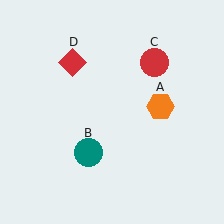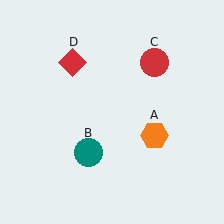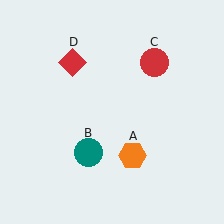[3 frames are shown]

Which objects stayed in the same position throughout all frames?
Teal circle (object B) and red circle (object C) and red diamond (object D) remained stationary.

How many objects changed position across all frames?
1 object changed position: orange hexagon (object A).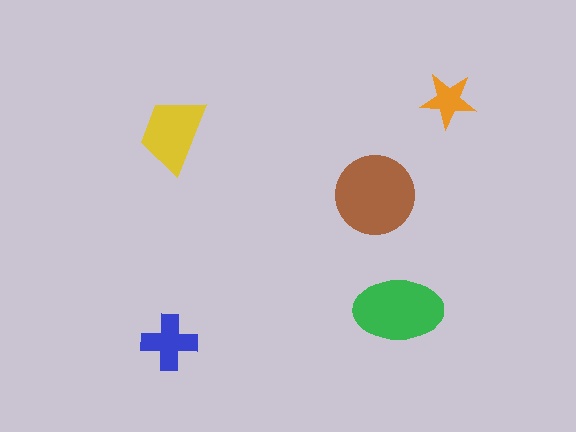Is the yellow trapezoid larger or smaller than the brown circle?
Smaller.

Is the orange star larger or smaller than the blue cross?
Smaller.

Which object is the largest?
The brown circle.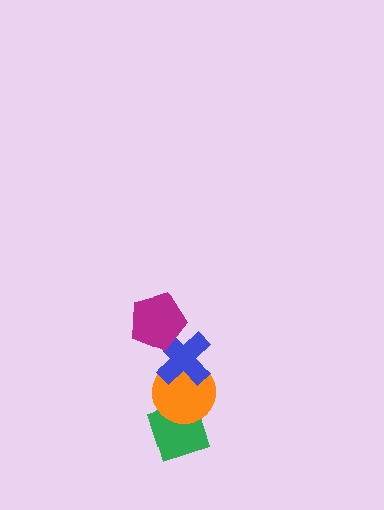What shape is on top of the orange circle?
The blue cross is on top of the orange circle.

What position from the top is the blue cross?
The blue cross is 2nd from the top.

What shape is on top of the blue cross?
The magenta pentagon is on top of the blue cross.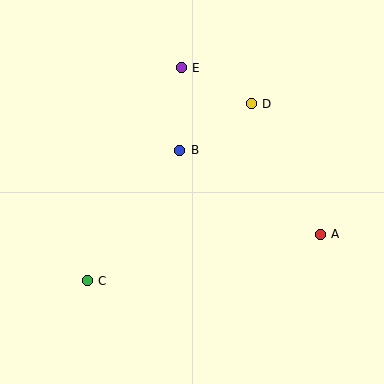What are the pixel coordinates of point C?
Point C is at (87, 281).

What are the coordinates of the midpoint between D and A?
The midpoint between D and A is at (286, 169).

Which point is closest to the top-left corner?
Point E is closest to the top-left corner.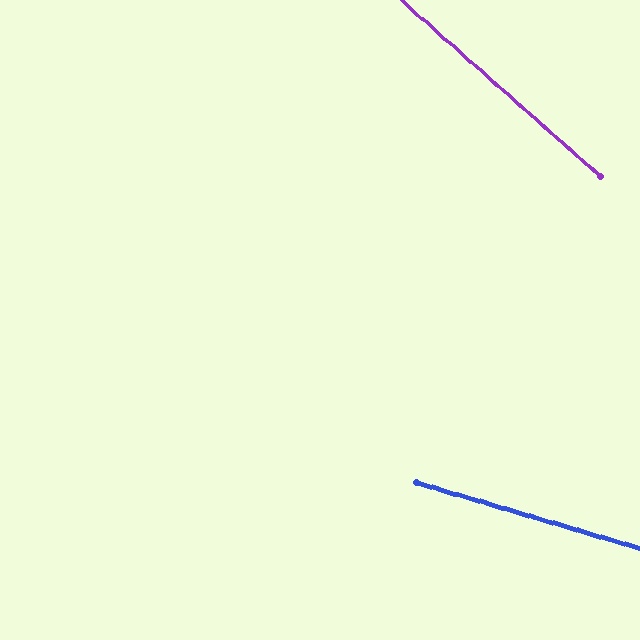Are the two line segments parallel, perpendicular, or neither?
Neither parallel nor perpendicular — they differ by about 25°.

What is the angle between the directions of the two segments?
Approximately 25 degrees.